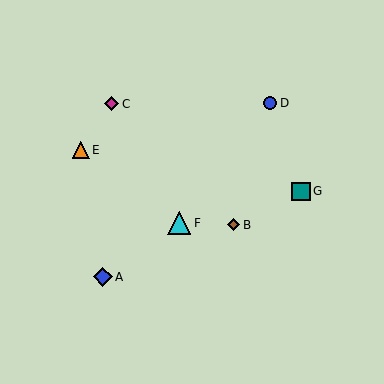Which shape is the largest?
The cyan triangle (labeled F) is the largest.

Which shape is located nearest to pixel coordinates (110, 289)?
The blue diamond (labeled A) at (103, 277) is nearest to that location.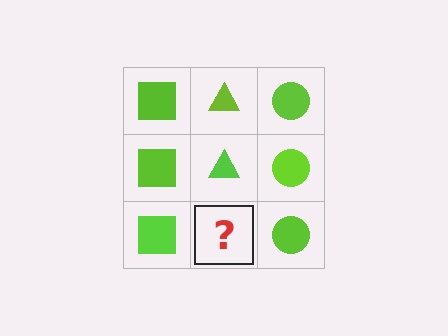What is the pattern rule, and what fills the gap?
The rule is that each column has a consistent shape. The gap should be filled with a lime triangle.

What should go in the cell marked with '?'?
The missing cell should contain a lime triangle.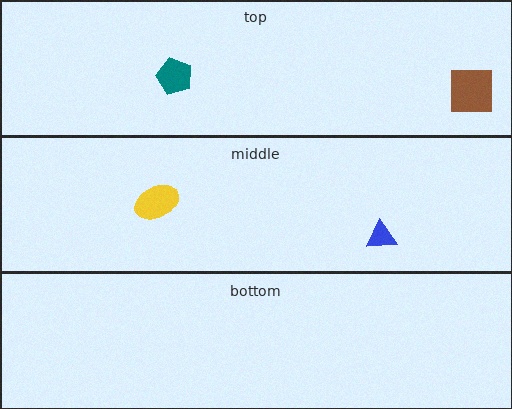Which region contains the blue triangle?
The middle region.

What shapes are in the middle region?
The yellow ellipse, the blue triangle.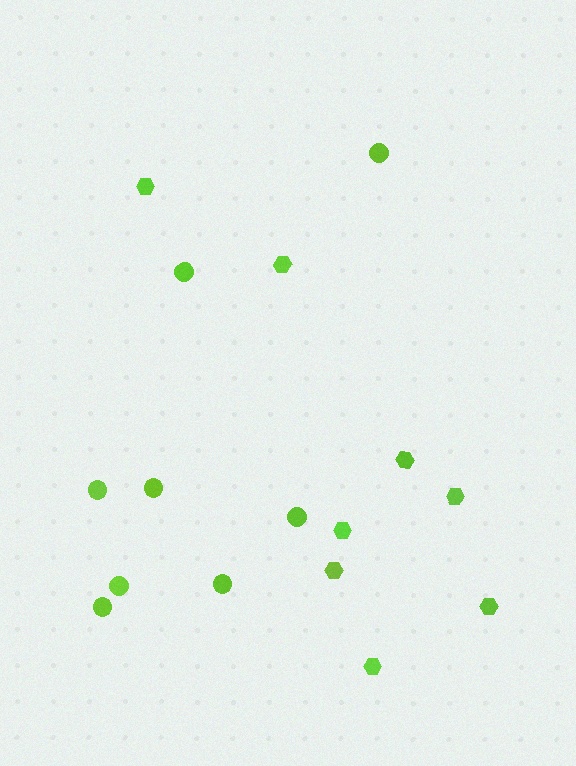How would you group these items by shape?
There are 2 groups: one group of circles (8) and one group of hexagons (8).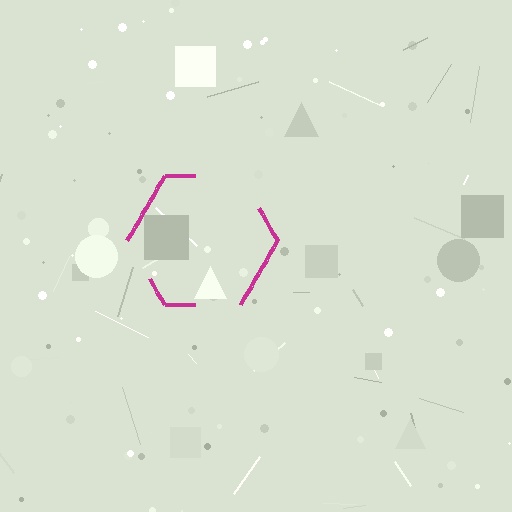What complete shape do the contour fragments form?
The contour fragments form a hexagon.